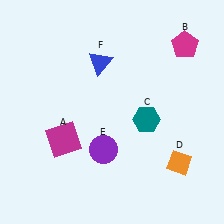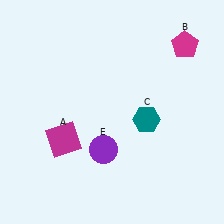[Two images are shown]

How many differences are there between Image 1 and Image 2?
There are 2 differences between the two images.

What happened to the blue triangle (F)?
The blue triangle (F) was removed in Image 2. It was in the top-left area of Image 1.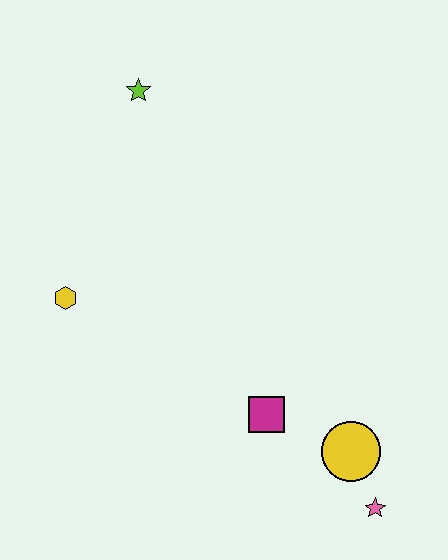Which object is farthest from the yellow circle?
The lime star is farthest from the yellow circle.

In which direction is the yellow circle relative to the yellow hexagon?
The yellow circle is to the right of the yellow hexagon.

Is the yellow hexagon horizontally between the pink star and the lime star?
No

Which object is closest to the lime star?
The yellow hexagon is closest to the lime star.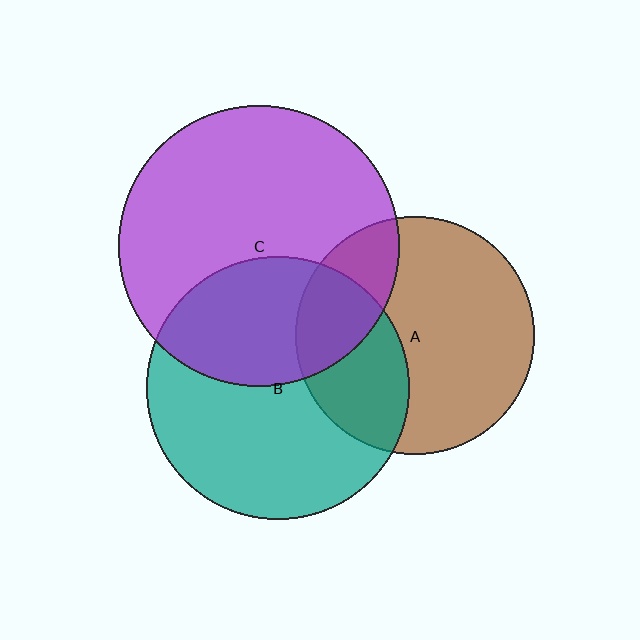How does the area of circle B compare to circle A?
Approximately 1.2 times.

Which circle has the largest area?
Circle C (purple).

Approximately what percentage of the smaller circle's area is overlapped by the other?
Approximately 35%.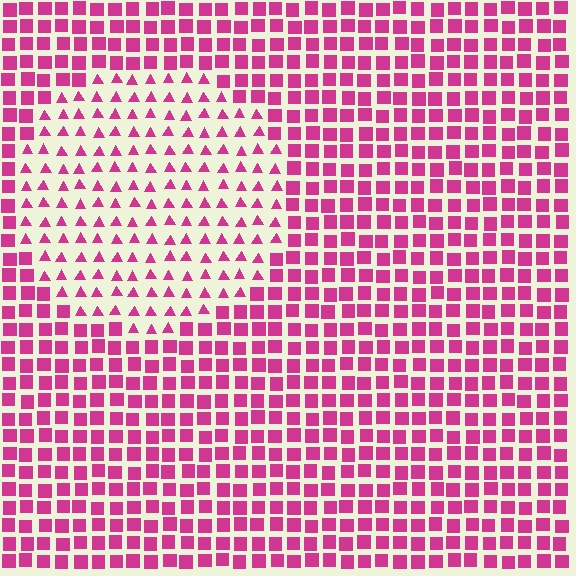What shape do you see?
I see a circle.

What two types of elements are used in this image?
The image uses triangles inside the circle region and squares outside it.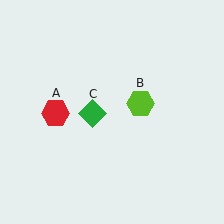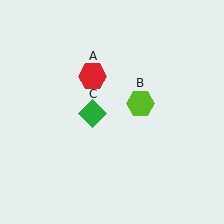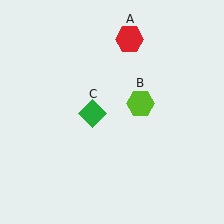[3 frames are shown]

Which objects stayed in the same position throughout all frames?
Lime hexagon (object B) and green diamond (object C) remained stationary.